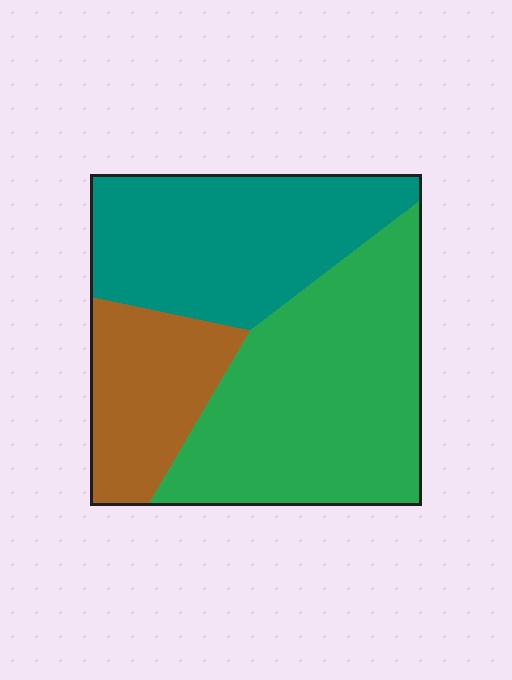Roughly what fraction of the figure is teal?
Teal covers roughly 35% of the figure.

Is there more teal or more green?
Green.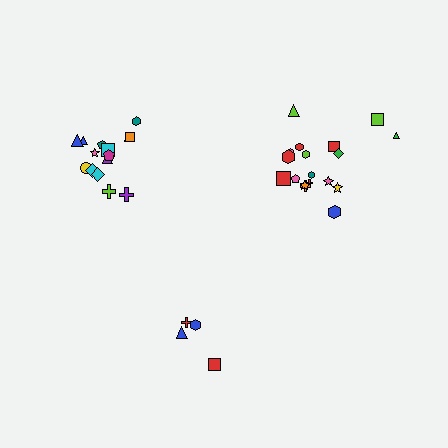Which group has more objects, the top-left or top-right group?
The top-right group.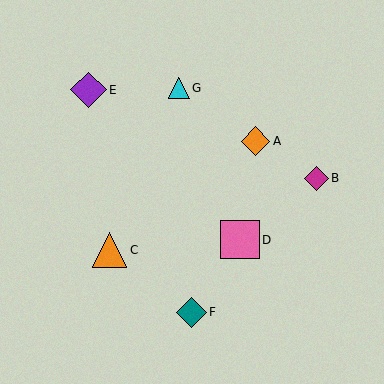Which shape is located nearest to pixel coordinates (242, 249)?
The pink square (labeled D) at (240, 240) is nearest to that location.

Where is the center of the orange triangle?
The center of the orange triangle is at (109, 250).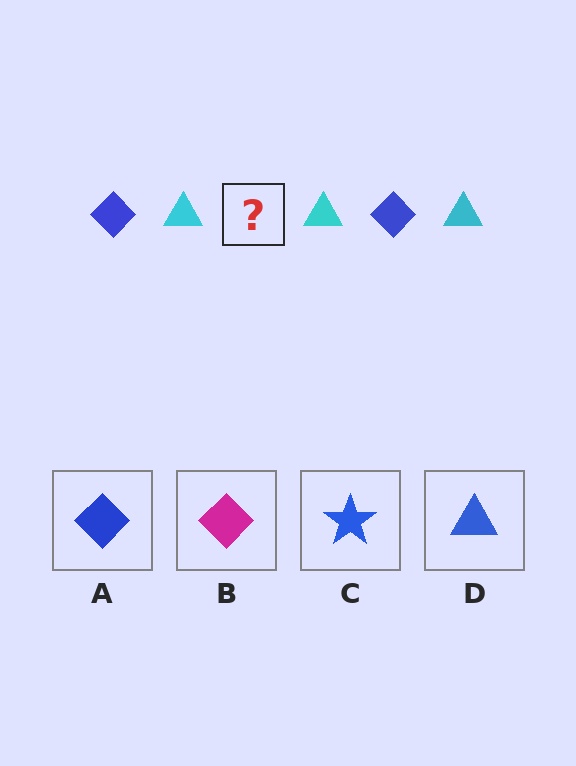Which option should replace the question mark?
Option A.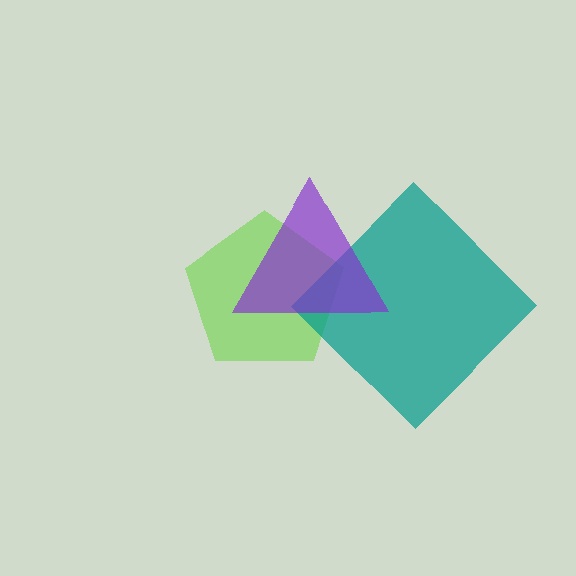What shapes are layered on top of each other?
The layered shapes are: a lime pentagon, a teal diamond, a purple triangle.